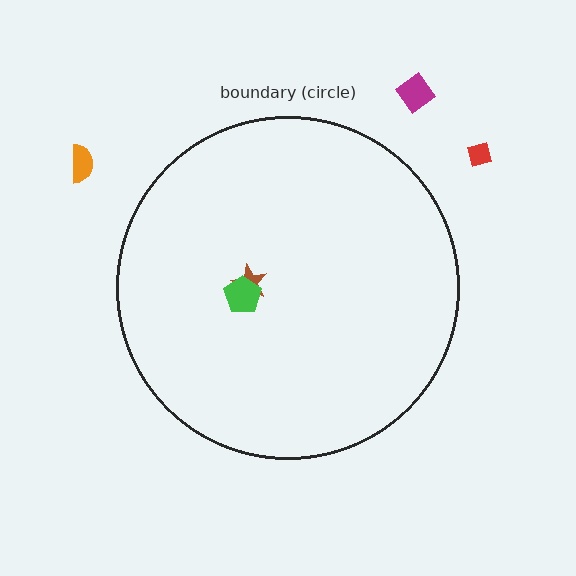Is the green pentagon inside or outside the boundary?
Inside.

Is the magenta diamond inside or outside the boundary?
Outside.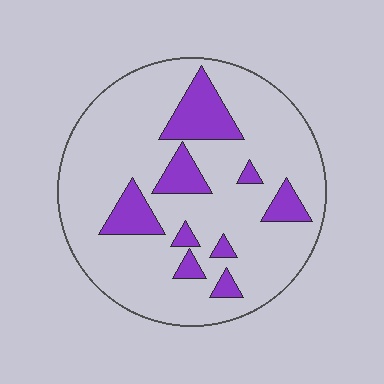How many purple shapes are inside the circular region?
9.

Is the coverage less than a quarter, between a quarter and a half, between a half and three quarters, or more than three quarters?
Less than a quarter.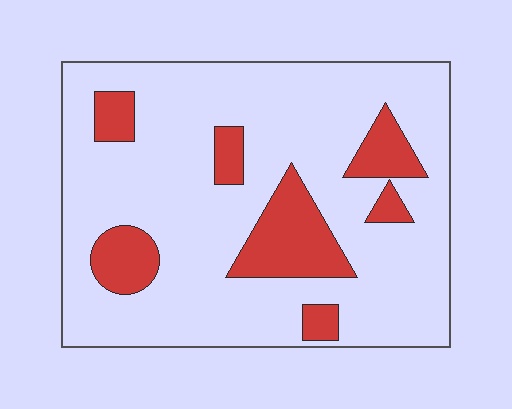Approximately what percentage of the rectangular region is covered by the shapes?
Approximately 20%.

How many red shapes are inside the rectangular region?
7.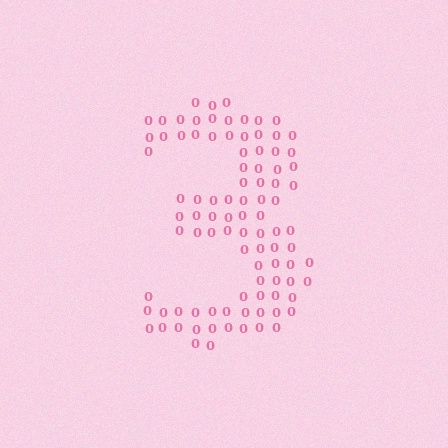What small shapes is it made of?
It is made of small digit 0's.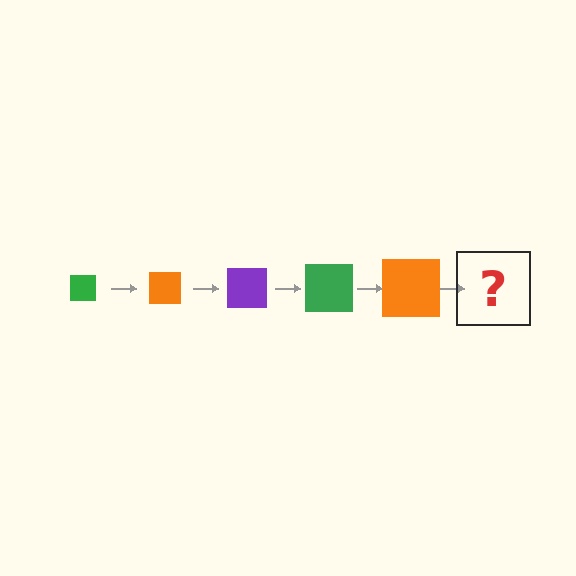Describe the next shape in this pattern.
It should be a purple square, larger than the previous one.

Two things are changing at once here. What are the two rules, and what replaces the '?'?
The two rules are that the square grows larger each step and the color cycles through green, orange, and purple. The '?' should be a purple square, larger than the previous one.